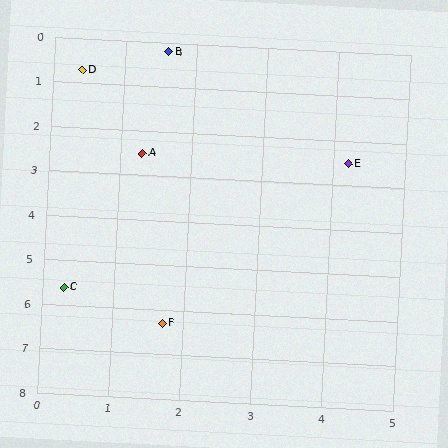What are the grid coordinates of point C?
Point C is at approximately (0.3, 5.6).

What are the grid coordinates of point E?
Point E is at approximately (4.2, 2.5).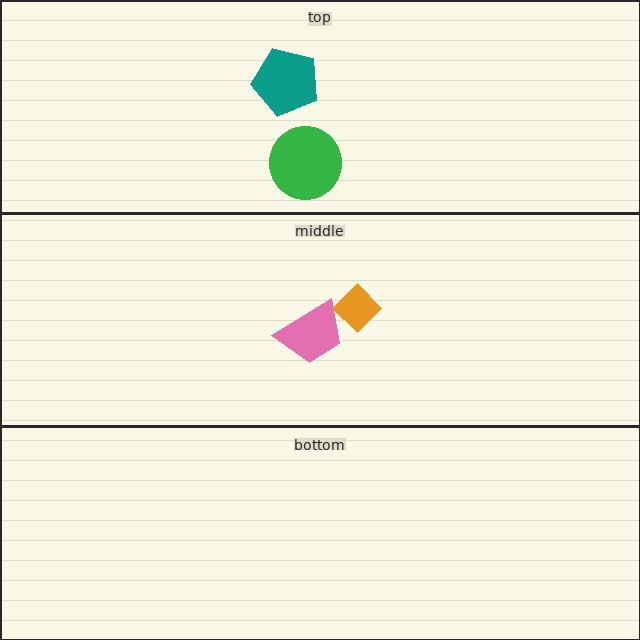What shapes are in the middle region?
The pink trapezoid, the orange diamond.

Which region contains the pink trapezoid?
The middle region.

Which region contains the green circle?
The top region.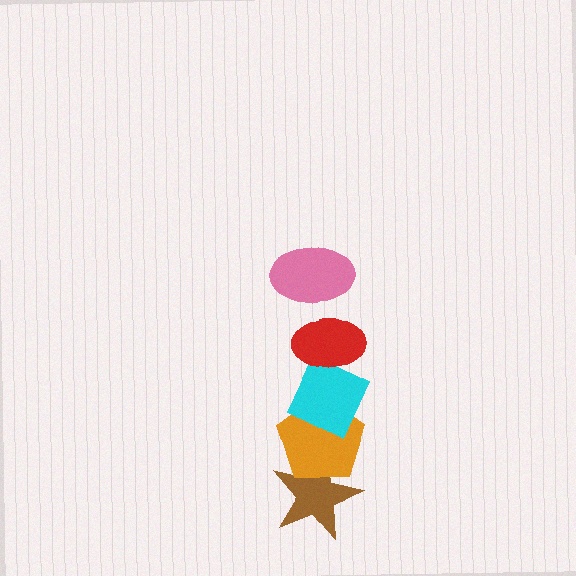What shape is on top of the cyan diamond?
The red ellipse is on top of the cyan diamond.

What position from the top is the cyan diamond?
The cyan diamond is 3rd from the top.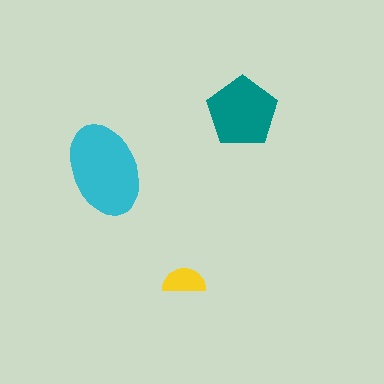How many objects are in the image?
There are 3 objects in the image.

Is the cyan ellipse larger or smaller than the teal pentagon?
Larger.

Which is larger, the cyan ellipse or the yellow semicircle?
The cyan ellipse.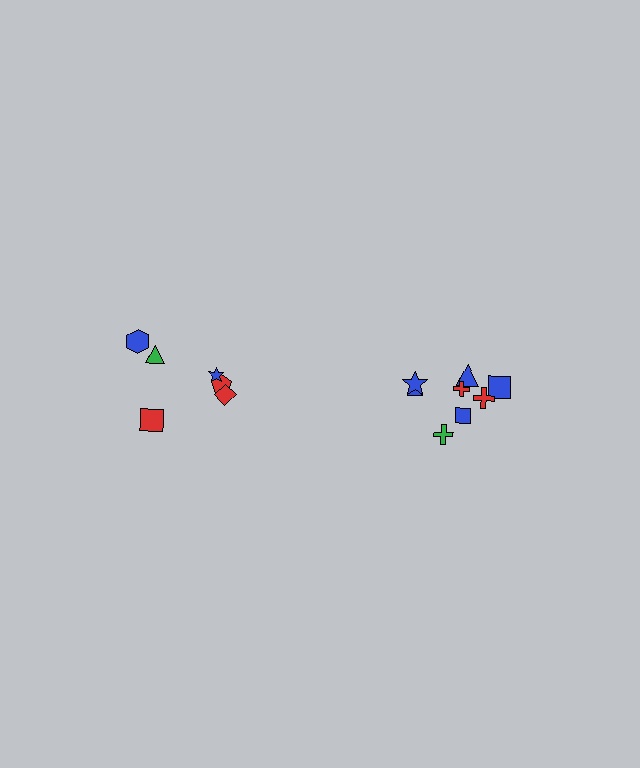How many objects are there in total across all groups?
There are 14 objects.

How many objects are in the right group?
There are 8 objects.